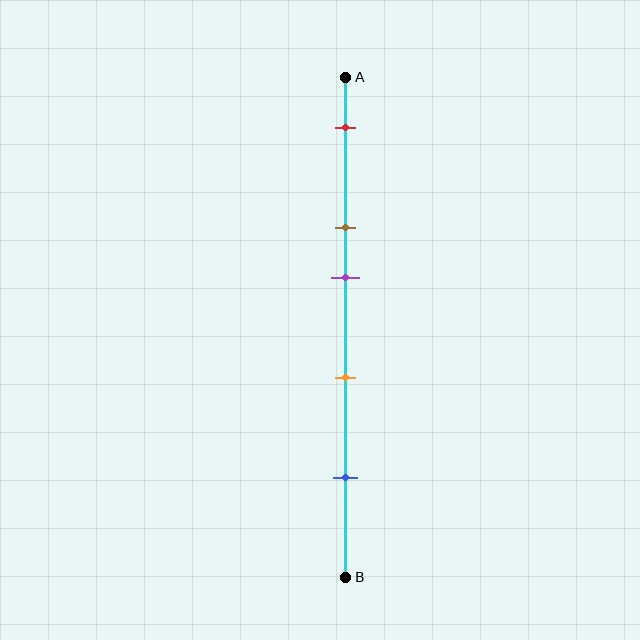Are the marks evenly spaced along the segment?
No, the marks are not evenly spaced.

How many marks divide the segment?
There are 5 marks dividing the segment.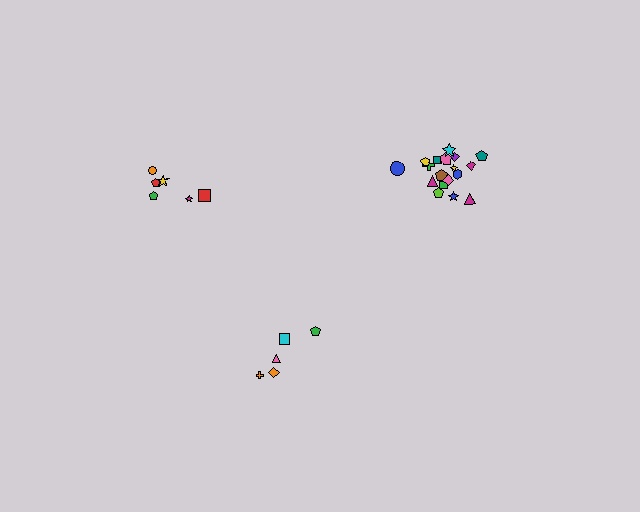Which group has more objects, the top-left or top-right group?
The top-right group.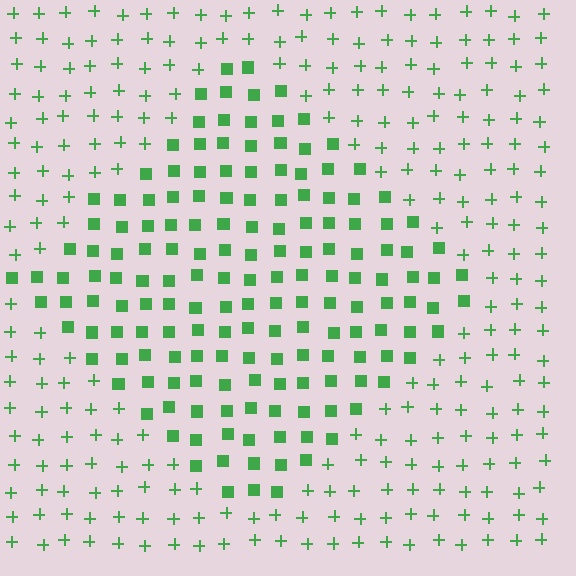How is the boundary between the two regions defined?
The boundary is defined by a change in element shape: squares inside vs. plus signs outside. All elements share the same color and spacing.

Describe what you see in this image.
The image is filled with small green elements arranged in a uniform grid. A diamond-shaped region contains squares, while the surrounding area contains plus signs. The boundary is defined purely by the change in element shape.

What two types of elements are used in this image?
The image uses squares inside the diamond region and plus signs outside it.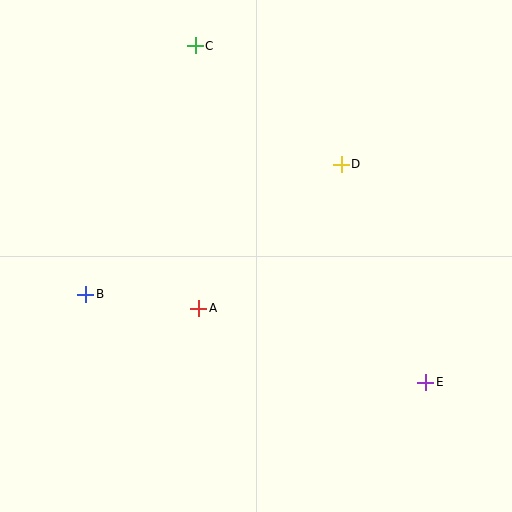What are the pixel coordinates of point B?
Point B is at (86, 294).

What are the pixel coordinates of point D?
Point D is at (341, 164).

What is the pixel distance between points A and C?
The distance between A and C is 262 pixels.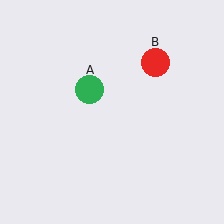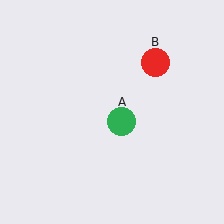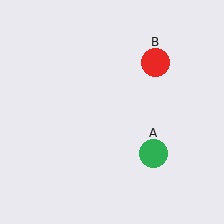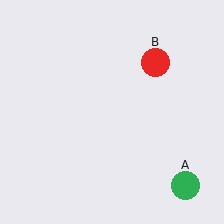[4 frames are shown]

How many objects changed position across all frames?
1 object changed position: green circle (object A).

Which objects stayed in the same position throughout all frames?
Red circle (object B) remained stationary.